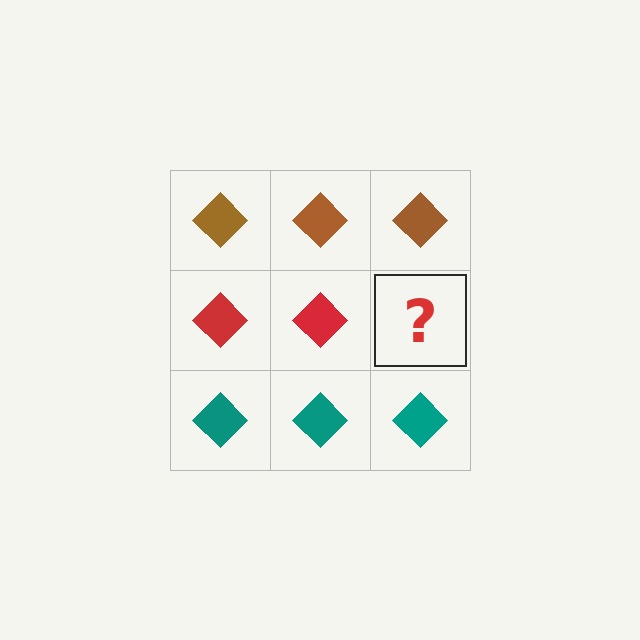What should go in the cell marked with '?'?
The missing cell should contain a red diamond.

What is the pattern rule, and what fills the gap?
The rule is that each row has a consistent color. The gap should be filled with a red diamond.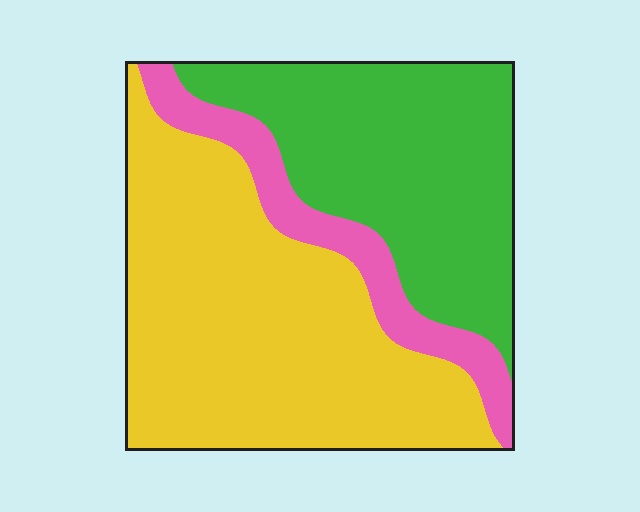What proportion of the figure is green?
Green covers 36% of the figure.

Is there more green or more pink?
Green.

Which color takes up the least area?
Pink, at roughly 15%.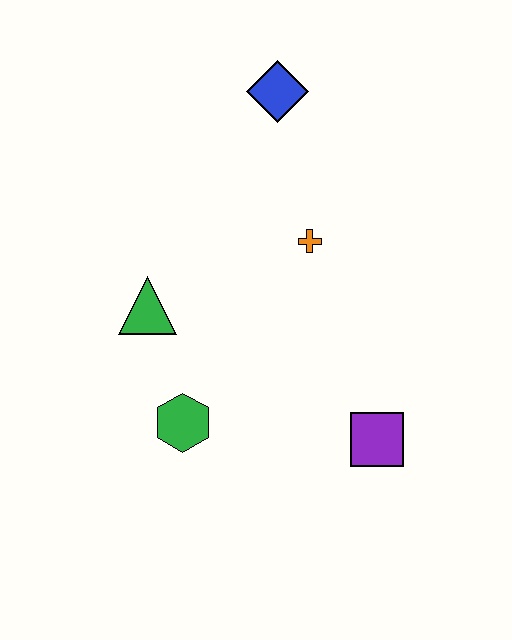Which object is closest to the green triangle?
The green hexagon is closest to the green triangle.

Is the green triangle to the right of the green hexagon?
No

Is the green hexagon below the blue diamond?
Yes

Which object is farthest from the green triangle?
The purple square is farthest from the green triangle.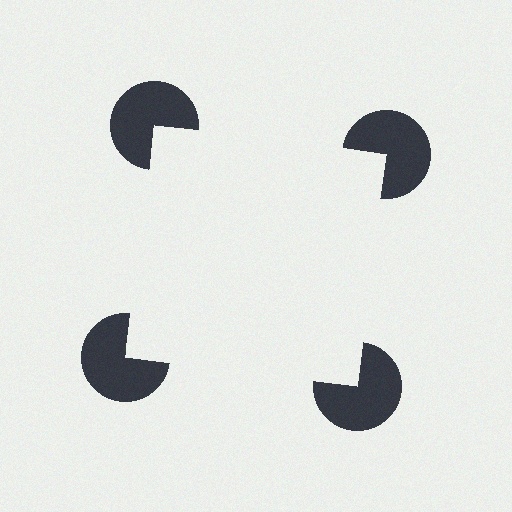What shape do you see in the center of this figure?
An illusory square — its edges are inferred from the aligned wedge cuts in the pac-man discs, not physically drawn.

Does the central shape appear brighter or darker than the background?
It typically appears slightly brighter than the background, even though no actual brightness change is drawn.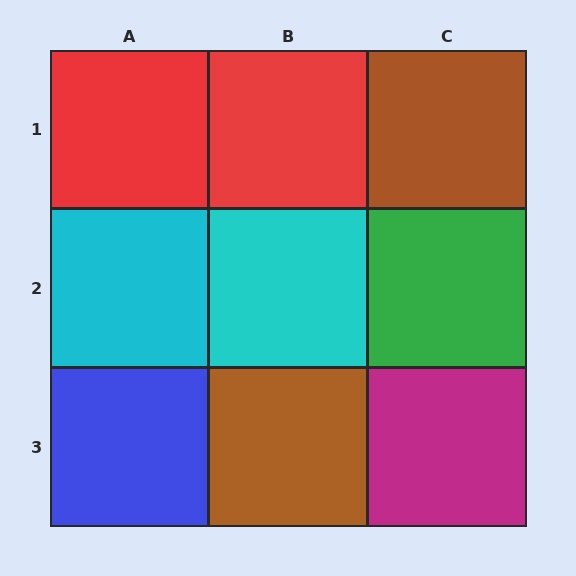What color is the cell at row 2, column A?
Cyan.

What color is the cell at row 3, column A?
Blue.